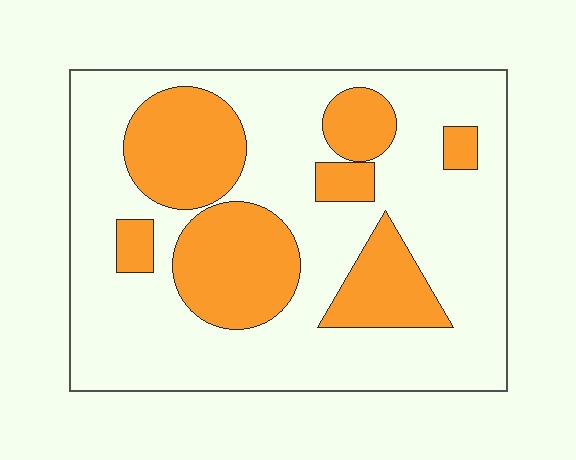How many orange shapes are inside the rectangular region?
7.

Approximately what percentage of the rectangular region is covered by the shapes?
Approximately 30%.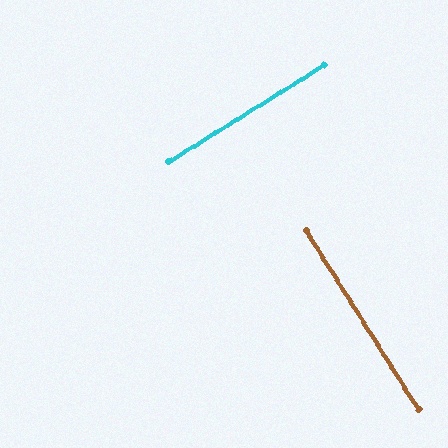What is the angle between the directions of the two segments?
Approximately 90 degrees.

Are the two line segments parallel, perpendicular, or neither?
Perpendicular — they meet at approximately 90°.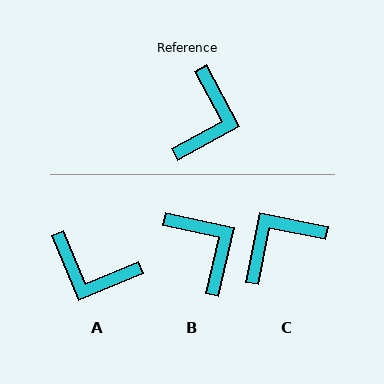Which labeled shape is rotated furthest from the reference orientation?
C, about 141 degrees away.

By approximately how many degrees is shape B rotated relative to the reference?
Approximately 49 degrees counter-clockwise.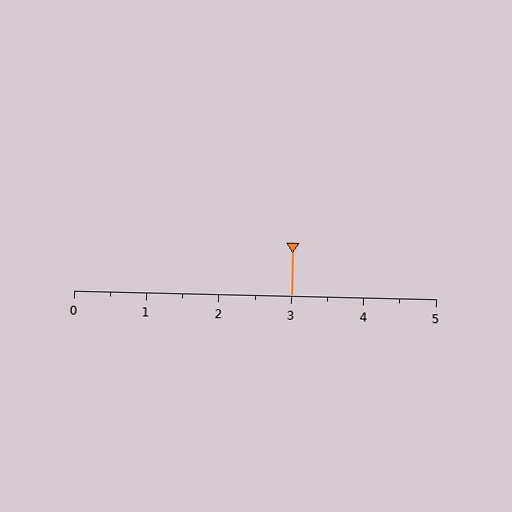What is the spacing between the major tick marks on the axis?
The major ticks are spaced 1 apart.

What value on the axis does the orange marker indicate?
The marker indicates approximately 3.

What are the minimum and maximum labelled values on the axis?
The axis runs from 0 to 5.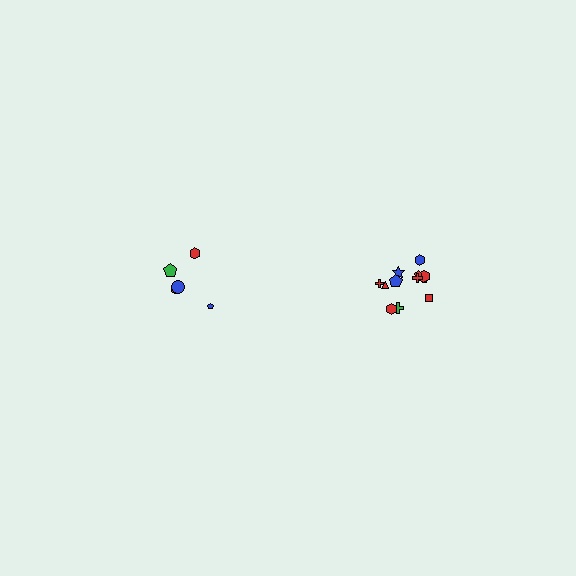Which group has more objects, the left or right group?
The right group.